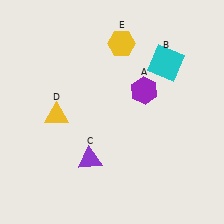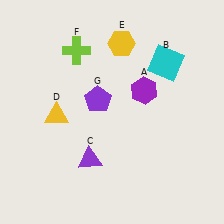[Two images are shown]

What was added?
A lime cross (F), a purple pentagon (G) were added in Image 2.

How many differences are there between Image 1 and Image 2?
There are 2 differences between the two images.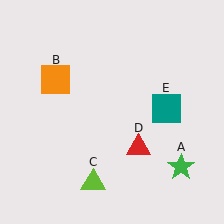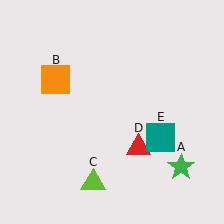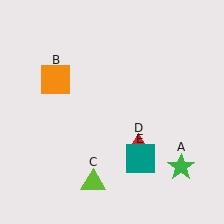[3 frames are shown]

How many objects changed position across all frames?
1 object changed position: teal square (object E).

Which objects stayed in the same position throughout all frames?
Green star (object A) and orange square (object B) and lime triangle (object C) and red triangle (object D) remained stationary.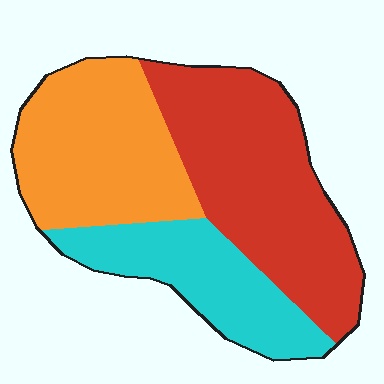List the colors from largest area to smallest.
From largest to smallest: red, orange, cyan.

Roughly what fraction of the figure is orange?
Orange covers 34% of the figure.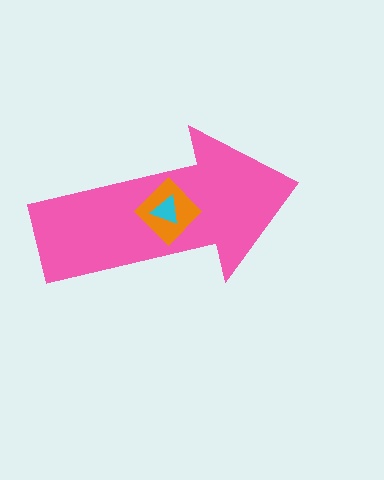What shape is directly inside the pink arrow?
The orange diamond.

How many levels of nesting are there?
3.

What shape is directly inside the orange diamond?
The cyan triangle.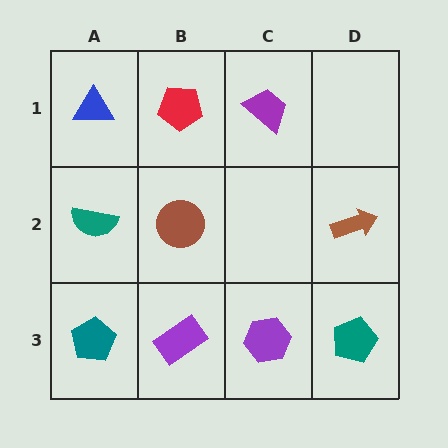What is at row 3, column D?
A teal pentagon.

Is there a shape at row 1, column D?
No, that cell is empty.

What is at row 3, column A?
A teal pentagon.